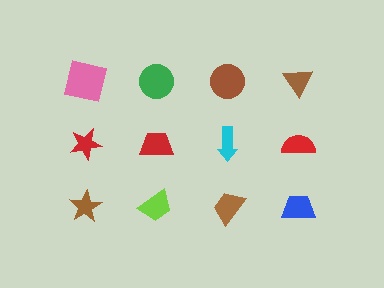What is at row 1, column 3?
A brown circle.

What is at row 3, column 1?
A brown star.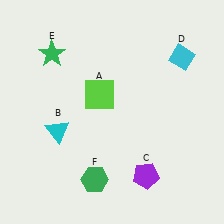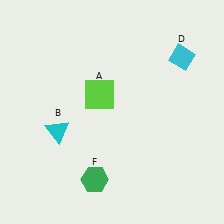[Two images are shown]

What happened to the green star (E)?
The green star (E) was removed in Image 2. It was in the top-left area of Image 1.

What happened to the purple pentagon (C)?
The purple pentagon (C) was removed in Image 2. It was in the bottom-right area of Image 1.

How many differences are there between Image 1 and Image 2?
There are 2 differences between the two images.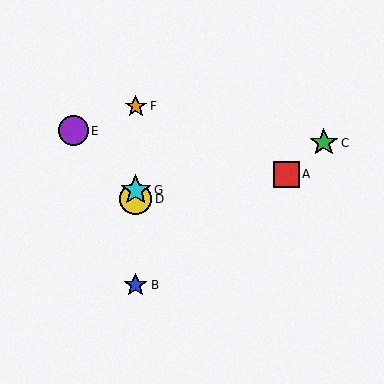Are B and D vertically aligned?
Yes, both are at x≈136.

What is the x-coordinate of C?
Object C is at x≈324.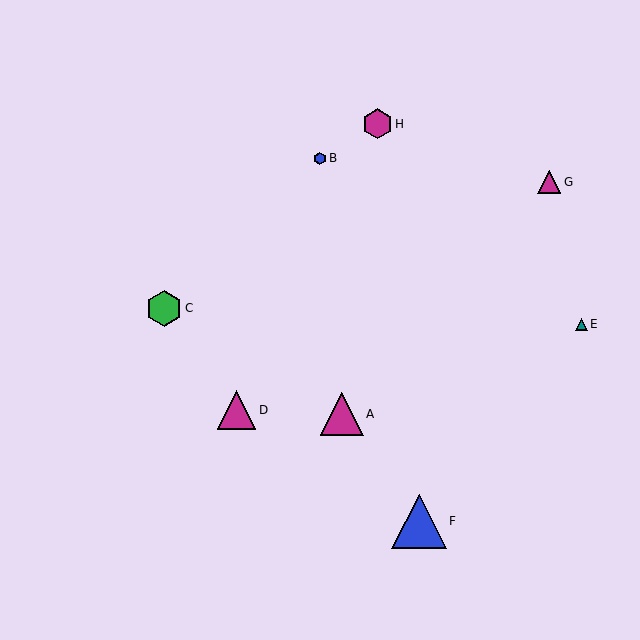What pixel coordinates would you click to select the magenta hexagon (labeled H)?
Click at (377, 124) to select the magenta hexagon H.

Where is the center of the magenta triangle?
The center of the magenta triangle is at (342, 414).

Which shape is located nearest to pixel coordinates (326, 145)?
The blue hexagon (labeled B) at (320, 158) is nearest to that location.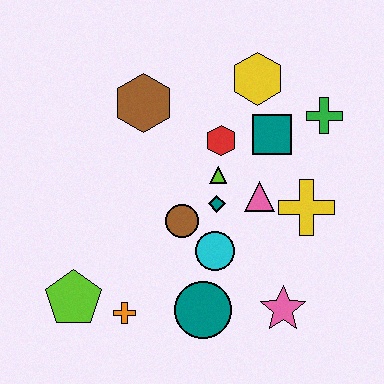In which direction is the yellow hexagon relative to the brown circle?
The yellow hexagon is above the brown circle.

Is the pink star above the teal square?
No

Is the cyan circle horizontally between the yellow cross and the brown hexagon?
Yes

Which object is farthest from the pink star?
The brown hexagon is farthest from the pink star.